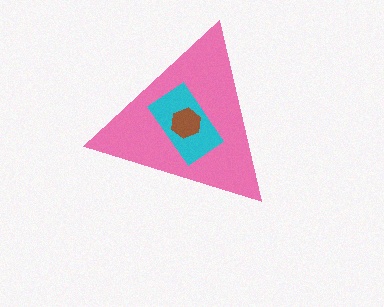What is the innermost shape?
The brown hexagon.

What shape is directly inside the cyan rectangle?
The brown hexagon.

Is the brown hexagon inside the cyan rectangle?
Yes.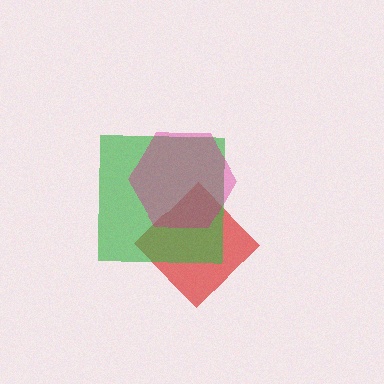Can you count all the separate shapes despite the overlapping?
Yes, there are 3 separate shapes.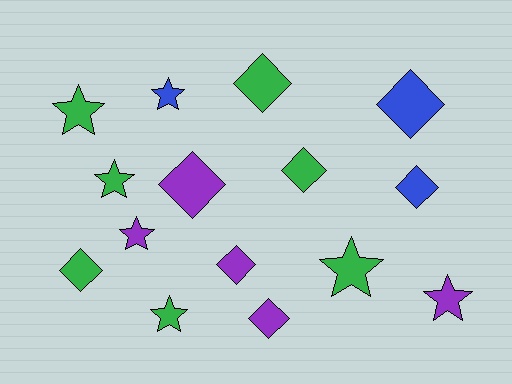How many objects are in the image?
There are 15 objects.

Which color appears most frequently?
Green, with 7 objects.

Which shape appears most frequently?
Diamond, with 8 objects.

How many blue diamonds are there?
There are 2 blue diamonds.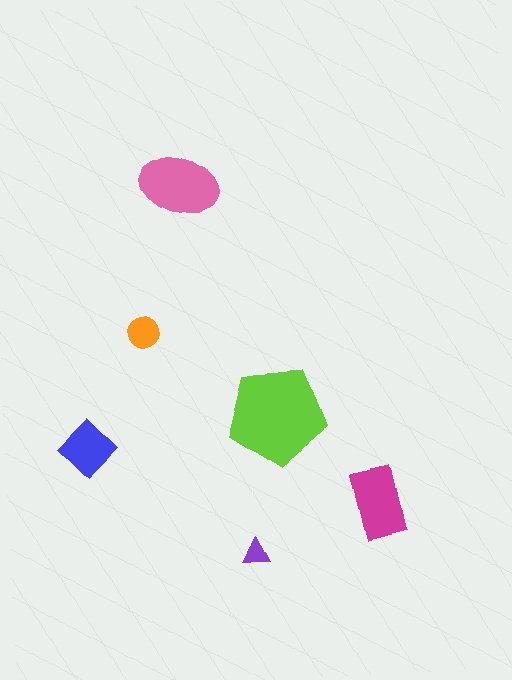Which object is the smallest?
The purple triangle.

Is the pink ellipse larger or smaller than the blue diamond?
Larger.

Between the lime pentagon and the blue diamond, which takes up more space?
The lime pentagon.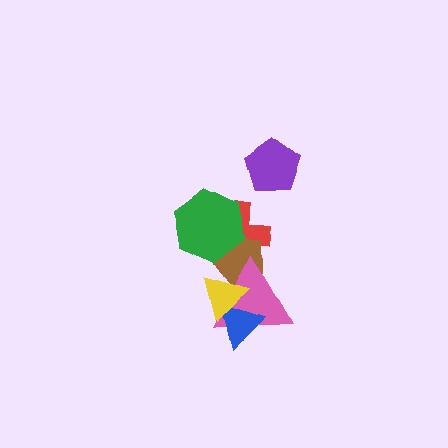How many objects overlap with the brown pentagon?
4 objects overlap with the brown pentagon.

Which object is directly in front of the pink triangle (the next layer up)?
The blue triangle is directly in front of the pink triangle.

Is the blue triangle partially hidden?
Yes, it is partially covered by another shape.